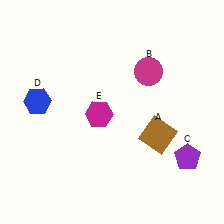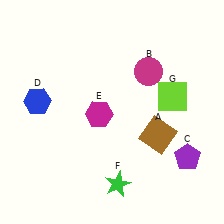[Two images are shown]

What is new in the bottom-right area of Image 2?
A green star (F) was added in the bottom-right area of Image 2.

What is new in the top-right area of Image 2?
A lime square (G) was added in the top-right area of Image 2.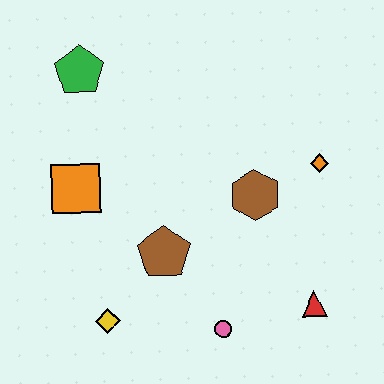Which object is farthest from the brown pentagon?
The green pentagon is farthest from the brown pentagon.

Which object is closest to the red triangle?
The pink circle is closest to the red triangle.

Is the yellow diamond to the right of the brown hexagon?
No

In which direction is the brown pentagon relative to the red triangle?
The brown pentagon is to the left of the red triangle.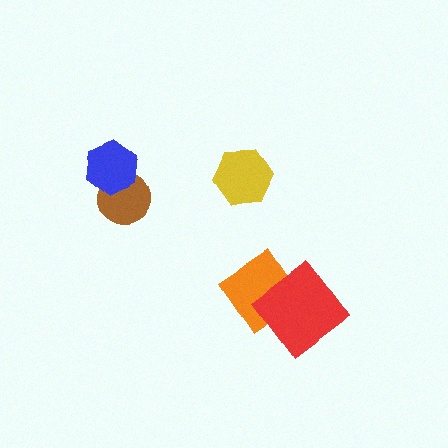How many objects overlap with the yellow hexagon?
0 objects overlap with the yellow hexagon.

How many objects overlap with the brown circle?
1 object overlaps with the brown circle.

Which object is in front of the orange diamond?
The red diamond is in front of the orange diamond.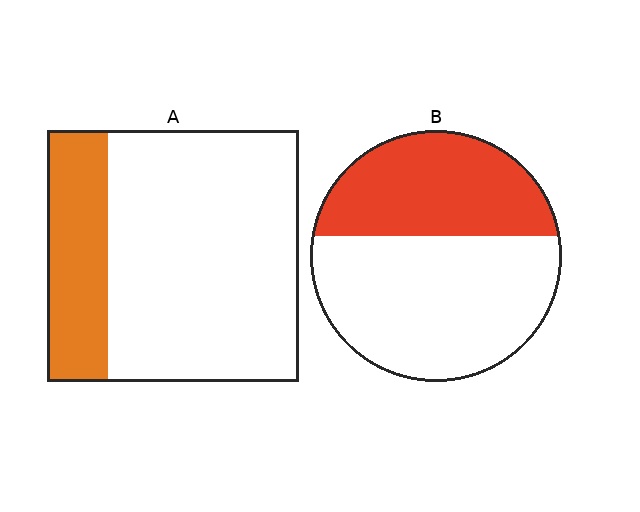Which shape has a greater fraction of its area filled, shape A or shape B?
Shape B.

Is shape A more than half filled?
No.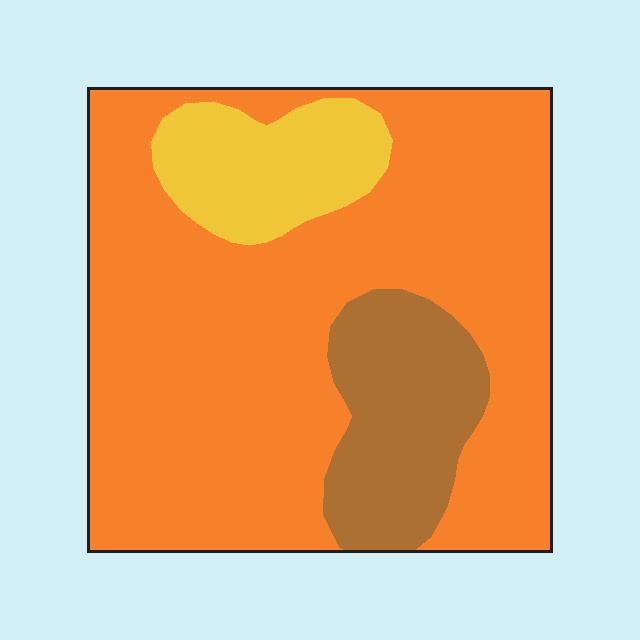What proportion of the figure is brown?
Brown takes up less than a quarter of the figure.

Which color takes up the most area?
Orange, at roughly 75%.